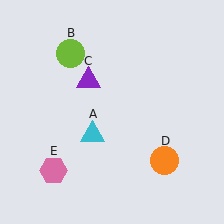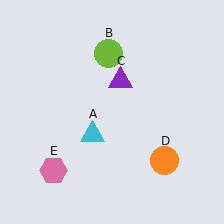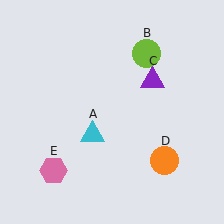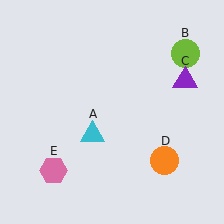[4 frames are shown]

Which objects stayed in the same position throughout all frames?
Cyan triangle (object A) and orange circle (object D) and pink hexagon (object E) remained stationary.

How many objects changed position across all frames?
2 objects changed position: lime circle (object B), purple triangle (object C).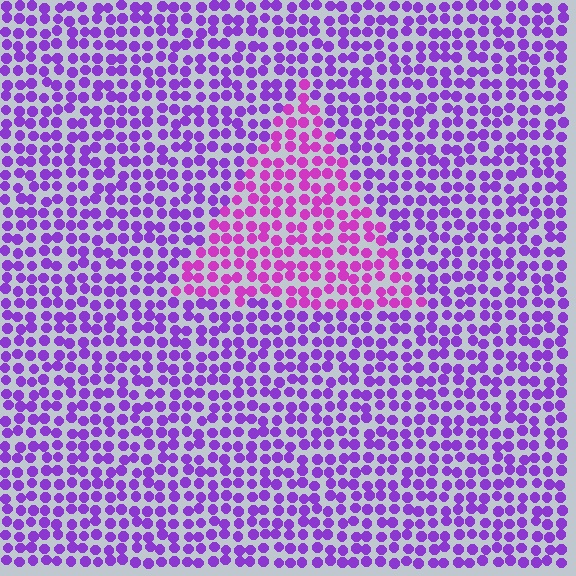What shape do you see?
I see a triangle.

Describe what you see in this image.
The image is filled with small purple elements in a uniform arrangement. A triangle-shaped region is visible where the elements are tinted to a slightly different hue, forming a subtle color boundary.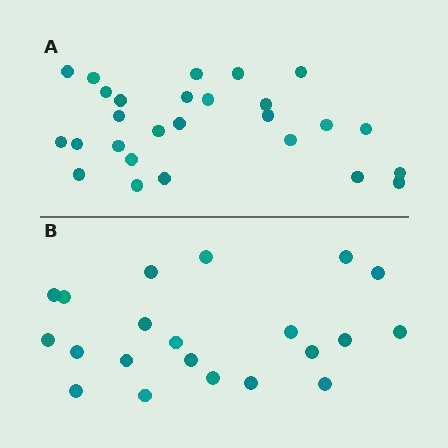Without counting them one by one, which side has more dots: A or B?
Region A (the top region) has more dots.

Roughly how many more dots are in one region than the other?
Region A has about 6 more dots than region B.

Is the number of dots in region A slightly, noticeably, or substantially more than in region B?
Region A has noticeably more, but not dramatically so. The ratio is roughly 1.3 to 1.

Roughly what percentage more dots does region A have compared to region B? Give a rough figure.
About 30% more.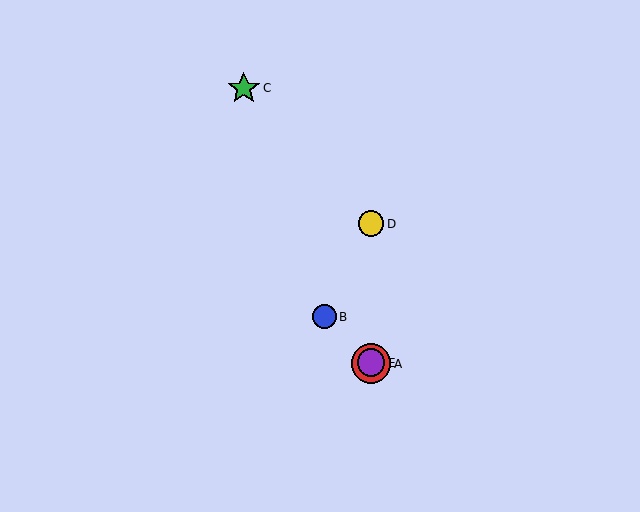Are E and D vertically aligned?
Yes, both are at x≈371.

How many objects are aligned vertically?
3 objects (A, D, E) are aligned vertically.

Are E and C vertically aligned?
No, E is at x≈371 and C is at x≈244.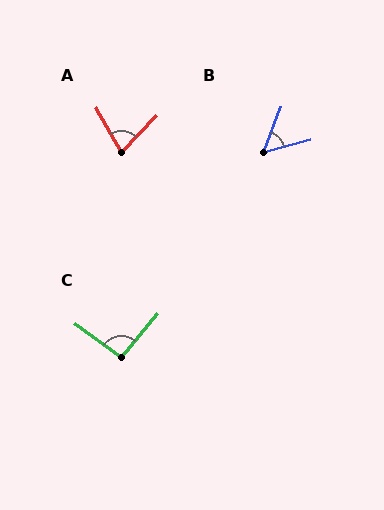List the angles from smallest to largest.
B (54°), A (73°), C (93°).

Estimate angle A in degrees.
Approximately 73 degrees.